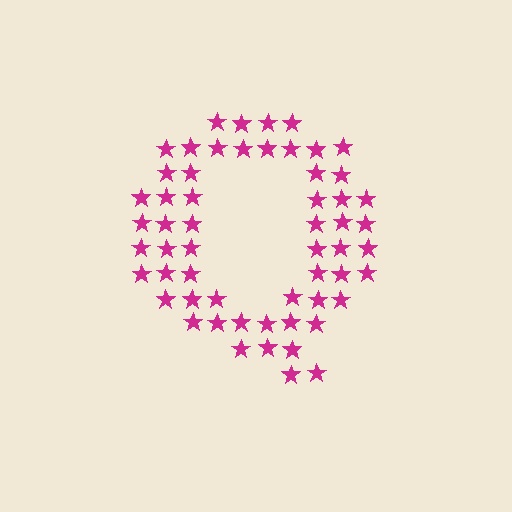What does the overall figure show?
The overall figure shows the letter Q.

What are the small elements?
The small elements are stars.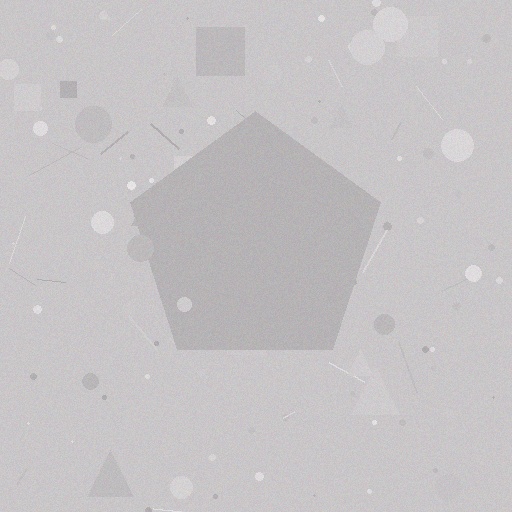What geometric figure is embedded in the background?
A pentagon is embedded in the background.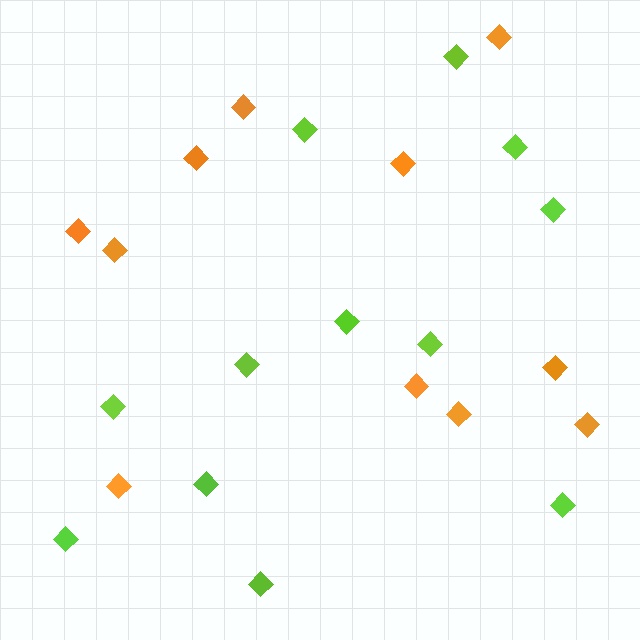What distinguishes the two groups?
There are 2 groups: one group of orange diamonds (11) and one group of lime diamonds (12).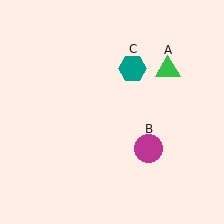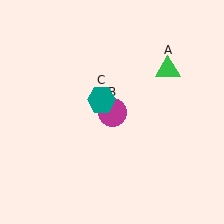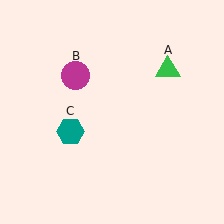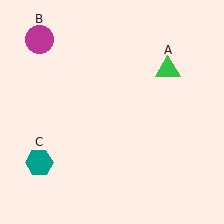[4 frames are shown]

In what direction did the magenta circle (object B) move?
The magenta circle (object B) moved up and to the left.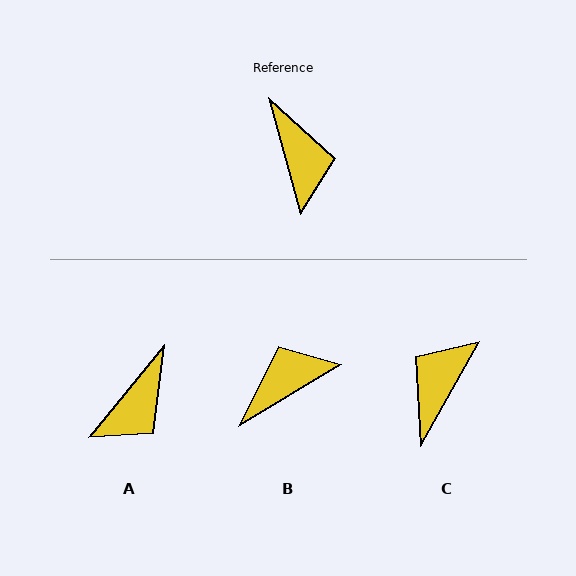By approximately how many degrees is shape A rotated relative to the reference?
Approximately 55 degrees clockwise.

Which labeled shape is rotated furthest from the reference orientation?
C, about 135 degrees away.